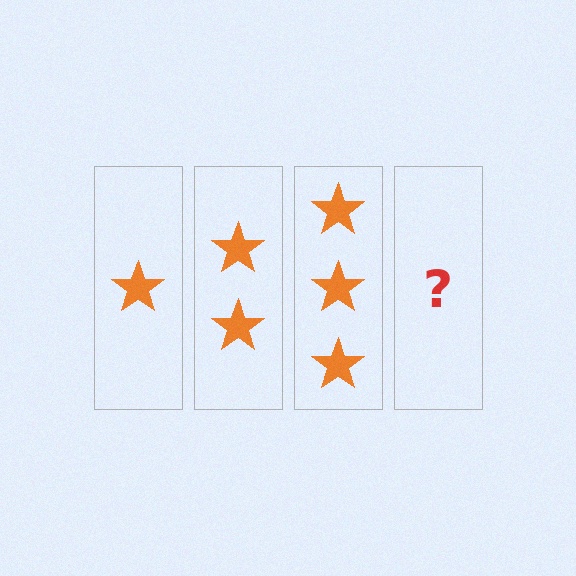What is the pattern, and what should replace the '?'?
The pattern is that each step adds one more star. The '?' should be 4 stars.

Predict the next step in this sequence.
The next step is 4 stars.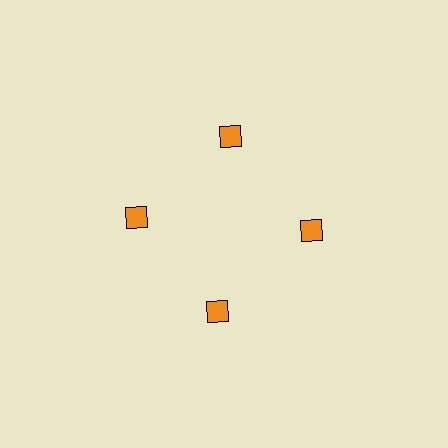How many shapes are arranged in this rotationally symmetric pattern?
There are 4 shapes, arranged in 4 groups of 1.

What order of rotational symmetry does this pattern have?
This pattern has 4-fold rotational symmetry.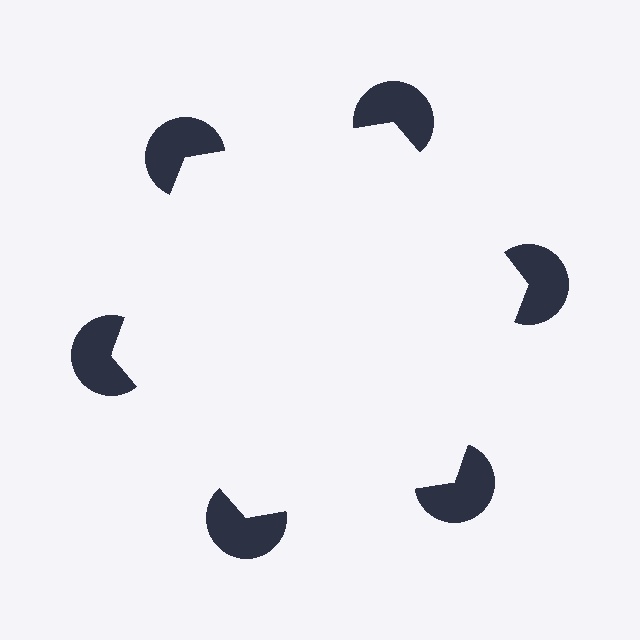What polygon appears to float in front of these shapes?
An illusory hexagon — its edges are inferred from the aligned wedge cuts in the pac-man discs, not physically drawn.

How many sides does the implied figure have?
6 sides.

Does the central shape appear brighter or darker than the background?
It typically appears slightly brighter than the background, even though no actual brightness change is drawn.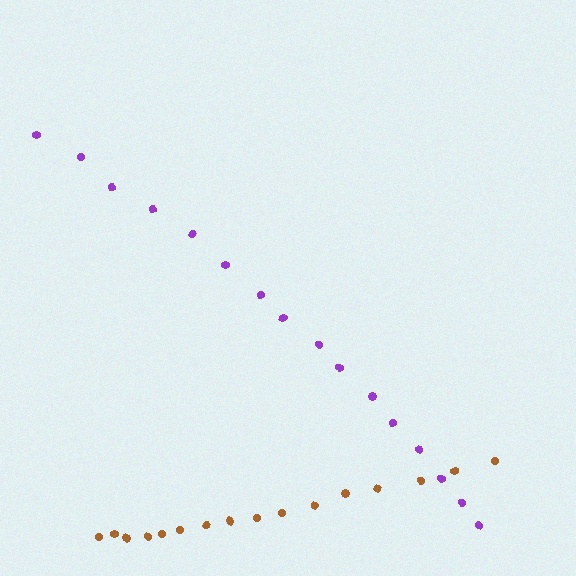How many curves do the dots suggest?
There are 2 distinct paths.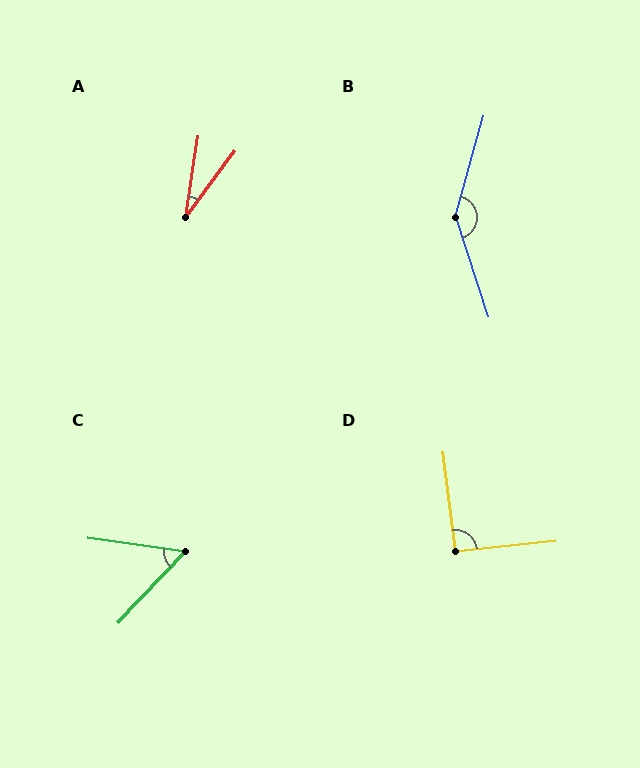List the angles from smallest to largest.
A (28°), C (54°), D (91°), B (146°).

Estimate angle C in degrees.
Approximately 54 degrees.